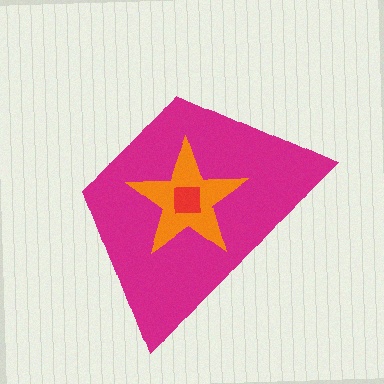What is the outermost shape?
The magenta trapezoid.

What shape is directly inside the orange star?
The red square.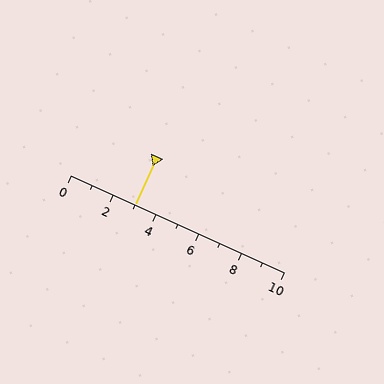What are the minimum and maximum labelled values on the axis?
The axis runs from 0 to 10.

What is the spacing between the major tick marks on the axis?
The major ticks are spaced 2 apart.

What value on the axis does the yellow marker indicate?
The marker indicates approximately 3.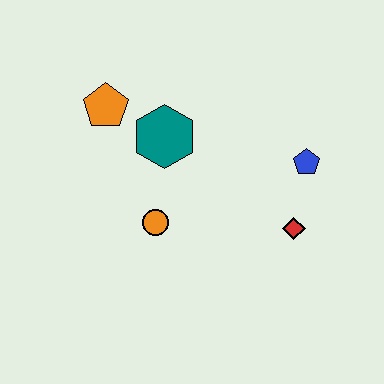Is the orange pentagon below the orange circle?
No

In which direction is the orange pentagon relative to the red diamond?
The orange pentagon is to the left of the red diamond.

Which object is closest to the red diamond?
The blue pentagon is closest to the red diamond.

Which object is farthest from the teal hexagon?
The red diamond is farthest from the teal hexagon.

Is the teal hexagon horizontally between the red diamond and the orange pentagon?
Yes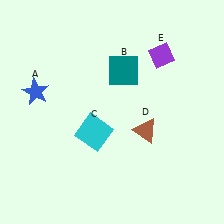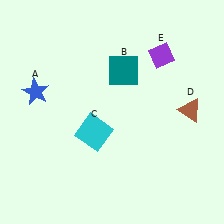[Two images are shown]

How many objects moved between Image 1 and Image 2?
1 object moved between the two images.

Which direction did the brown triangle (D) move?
The brown triangle (D) moved right.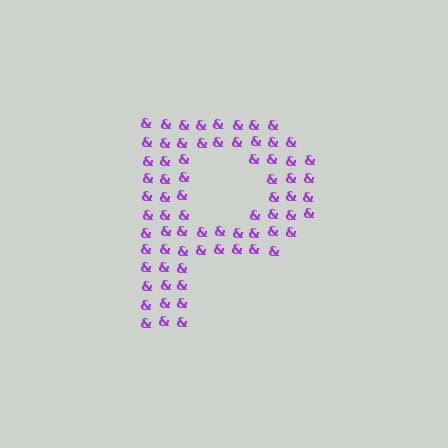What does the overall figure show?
The overall figure shows the letter P.